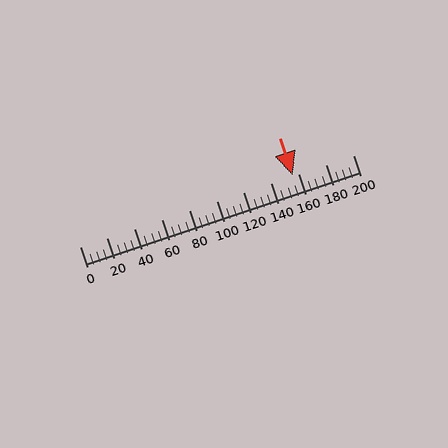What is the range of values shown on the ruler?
The ruler shows values from 0 to 200.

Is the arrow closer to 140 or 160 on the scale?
The arrow is closer to 160.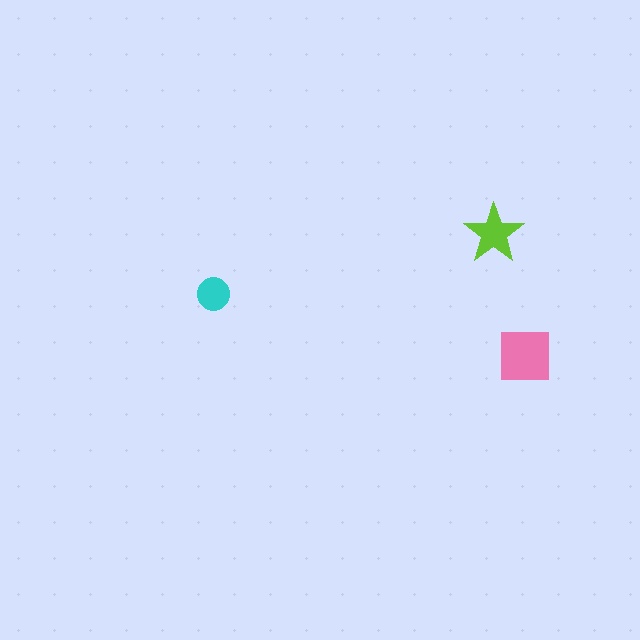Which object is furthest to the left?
The cyan circle is leftmost.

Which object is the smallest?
The cyan circle.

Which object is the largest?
The pink square.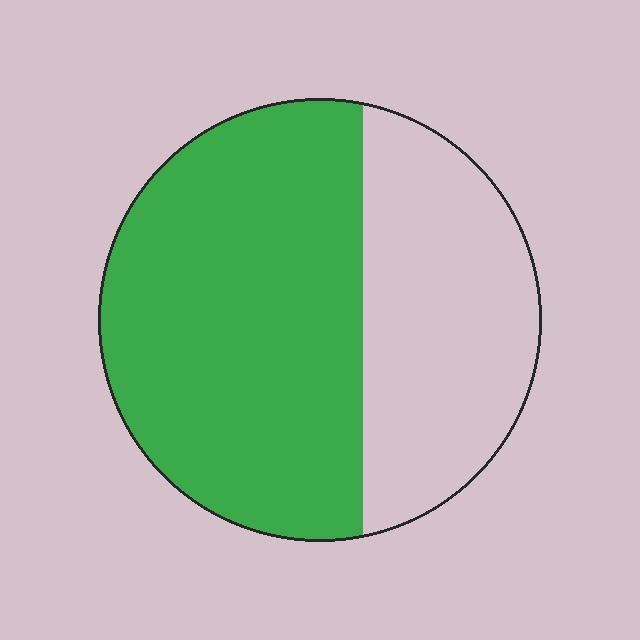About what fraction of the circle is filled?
About five eighths (5/8).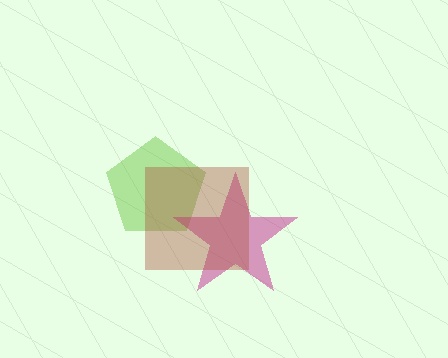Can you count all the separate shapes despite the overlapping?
Yes, there are 3 separate shapes.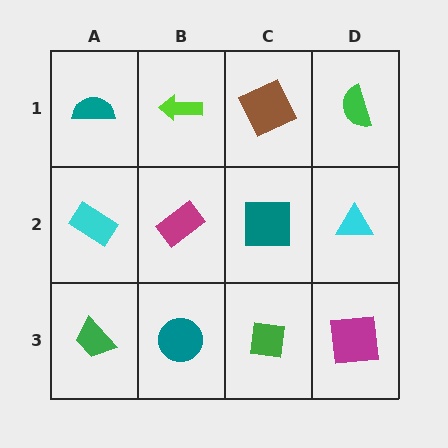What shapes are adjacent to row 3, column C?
A teal square (row 2, column C), a teal circle (row 3, column B), a magenta square (row 3, column D).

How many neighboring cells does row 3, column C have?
3.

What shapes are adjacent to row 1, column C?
A teal square (row 2, column C), a lime arrow (row 1, column B), a green semicircle (row 1, column D).